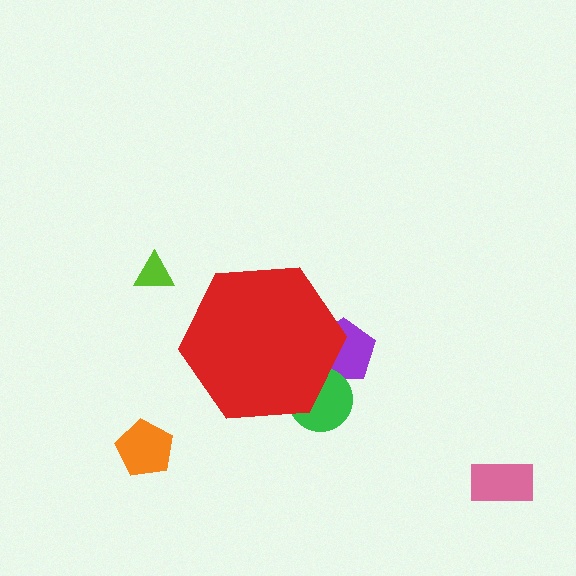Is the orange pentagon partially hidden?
No, the orange pentagon is fully visible.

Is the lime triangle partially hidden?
No, the lime triangle is fully visible.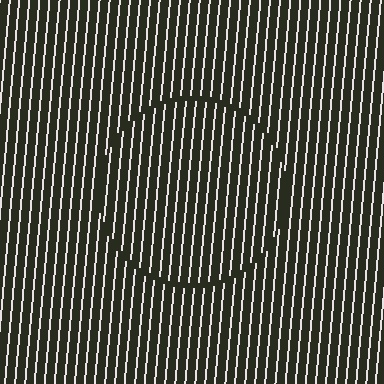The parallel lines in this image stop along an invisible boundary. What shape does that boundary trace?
An illusory circle. The interior of the shape contains the same grating, shifted by half a period — the contour is defined by the phase discontinuity where line-ends from the inner and outer gratings abut.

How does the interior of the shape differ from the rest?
The interior of the shape contains the same grating, shifted by half a period — the contour is defined by the phase discontinuity where line-ends from the inner and outer gratings abut.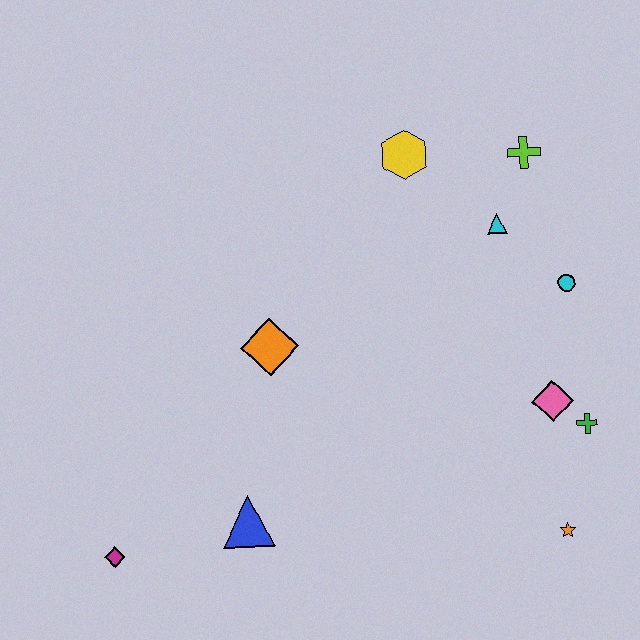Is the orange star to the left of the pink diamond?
No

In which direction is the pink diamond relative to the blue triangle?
The pink diamond is to the right of the blue triangle.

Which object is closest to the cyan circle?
The cyan triangle is closest to the cyan circle.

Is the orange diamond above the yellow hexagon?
No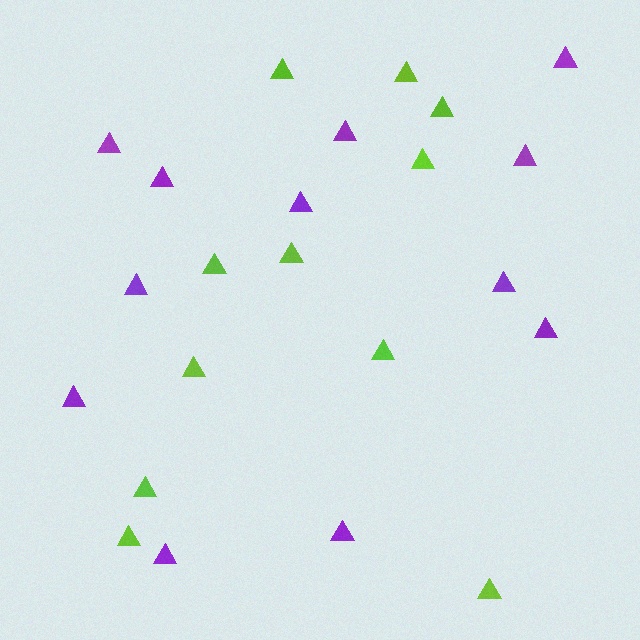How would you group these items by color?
There are 2 groups: one group of lime triangles (11) and one group of purple triangles (12).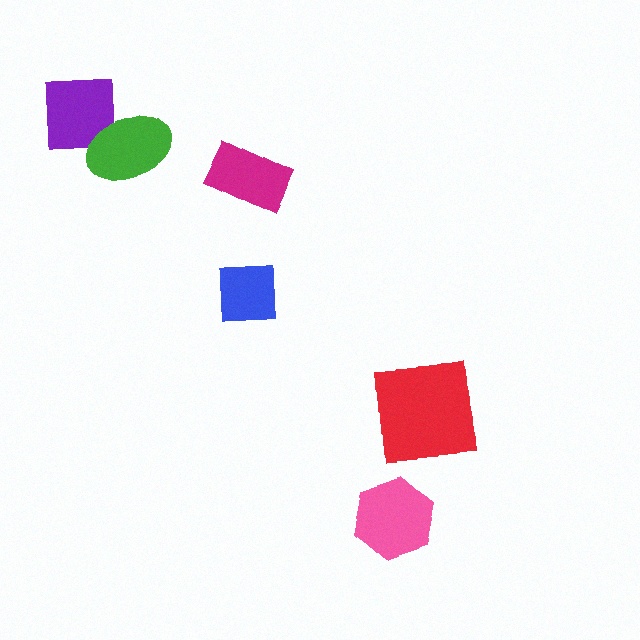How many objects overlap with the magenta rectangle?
0 objects overlap with the magenta rectangle.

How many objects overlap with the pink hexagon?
0 objects overlap with the pink hexagon.